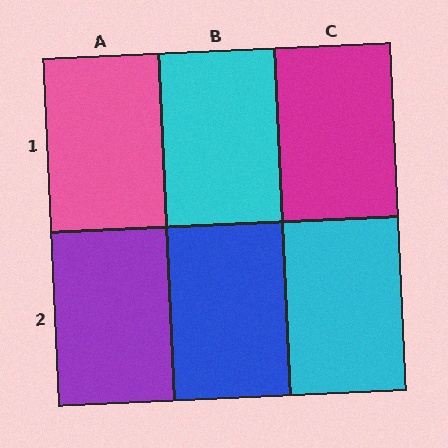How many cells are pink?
1 cell is pink.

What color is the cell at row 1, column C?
Magenta.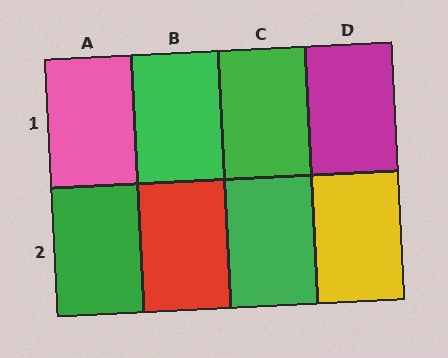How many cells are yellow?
1 cell is yellow.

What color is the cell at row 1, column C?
Green.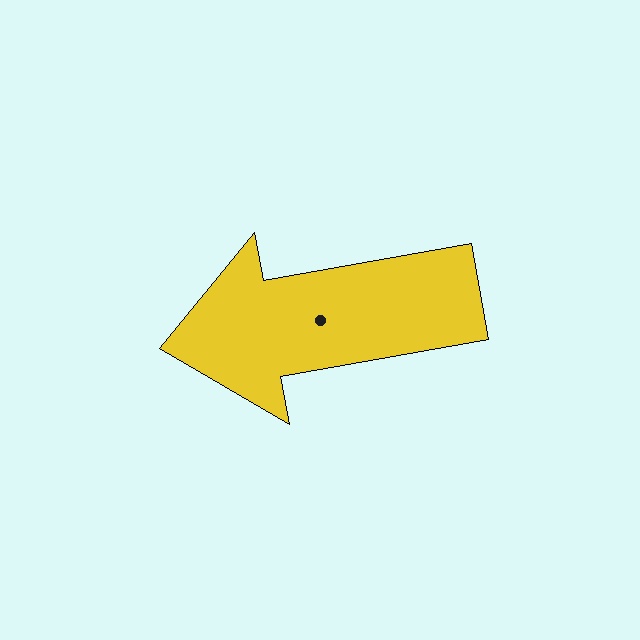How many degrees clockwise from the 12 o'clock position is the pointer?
Approximately 260 degrees.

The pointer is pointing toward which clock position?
Roughly 9 o'clock.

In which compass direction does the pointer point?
West.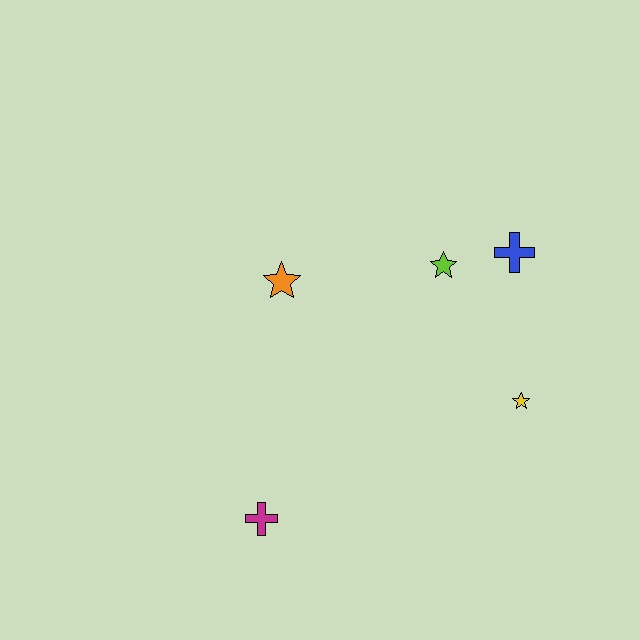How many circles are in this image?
There are no circles.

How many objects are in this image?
There are 5 objects.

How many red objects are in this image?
There are no red objects.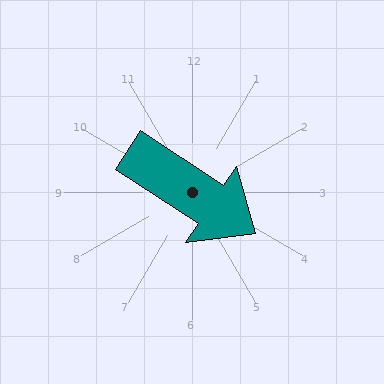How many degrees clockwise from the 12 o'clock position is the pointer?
Approximately 123 degrees.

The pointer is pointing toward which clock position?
Roughly 4 o'clock.